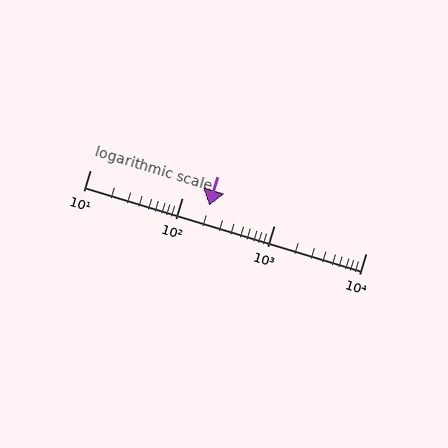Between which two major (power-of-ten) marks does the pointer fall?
The pointer is between 100 and 1000.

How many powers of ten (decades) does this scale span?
The scale spans 3 decades, from 10 to 10000.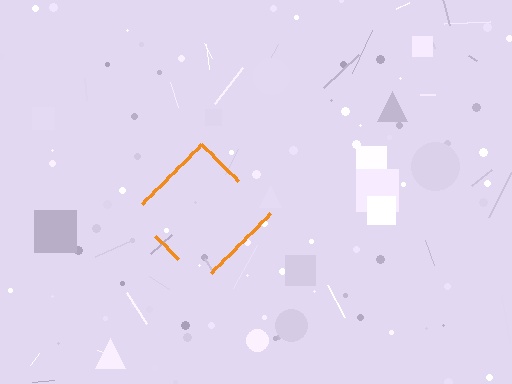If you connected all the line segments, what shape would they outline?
They would outline a diamond.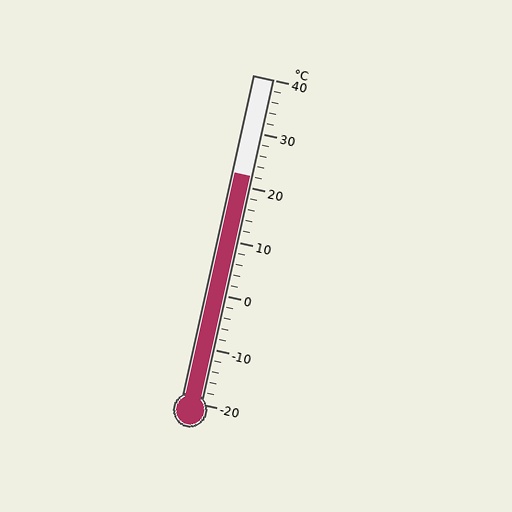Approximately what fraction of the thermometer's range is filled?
The thermometer is filled to approximately 70% of its range.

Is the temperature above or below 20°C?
The temperature is above 20°C.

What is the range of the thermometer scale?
The thermometer scale ranges from -20°C to 40°C.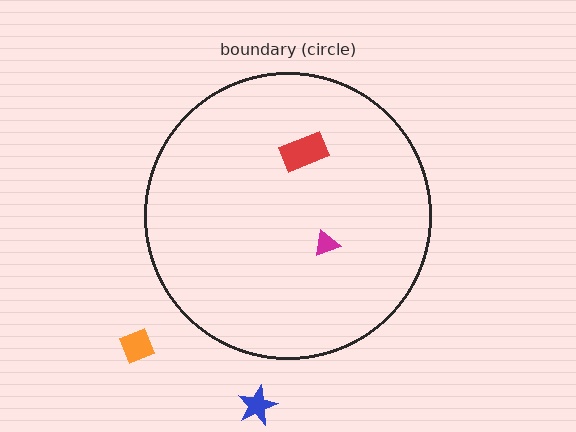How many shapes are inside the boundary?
2 inside, 2 outside.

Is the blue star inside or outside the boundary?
Outside.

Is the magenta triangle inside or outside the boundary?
Inside.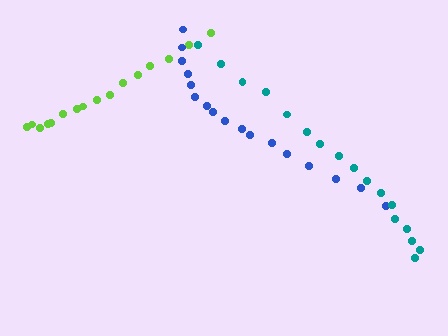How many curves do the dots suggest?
There are 3 distinct paths.